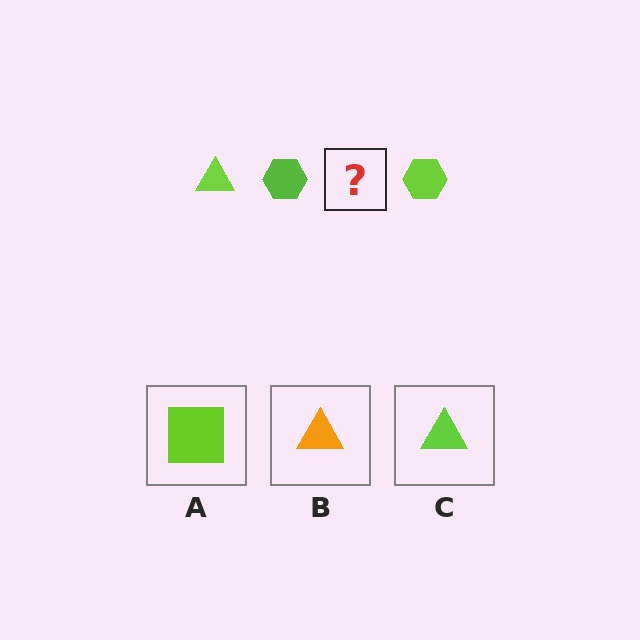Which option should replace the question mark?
Option C.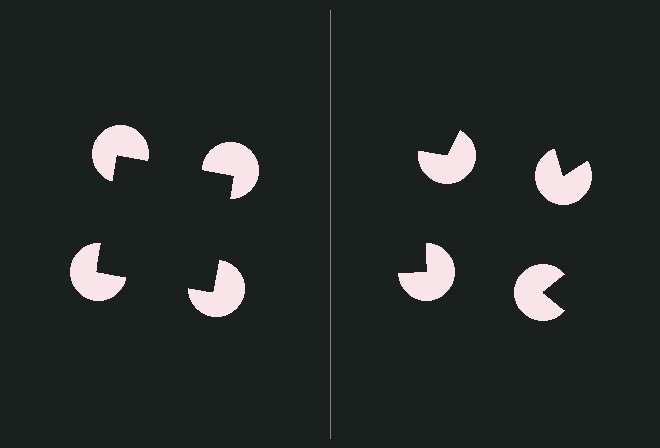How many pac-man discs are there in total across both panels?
8 — 4 on each side.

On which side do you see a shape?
An illusory square appears on the left side. On the right side the wedge cuts are rotated, so no coherent shape forms.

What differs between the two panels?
The pac-man discs are positioned identically on both sides; only the wedge orientations differ. On the left they align to a square; on the right they are misaligned.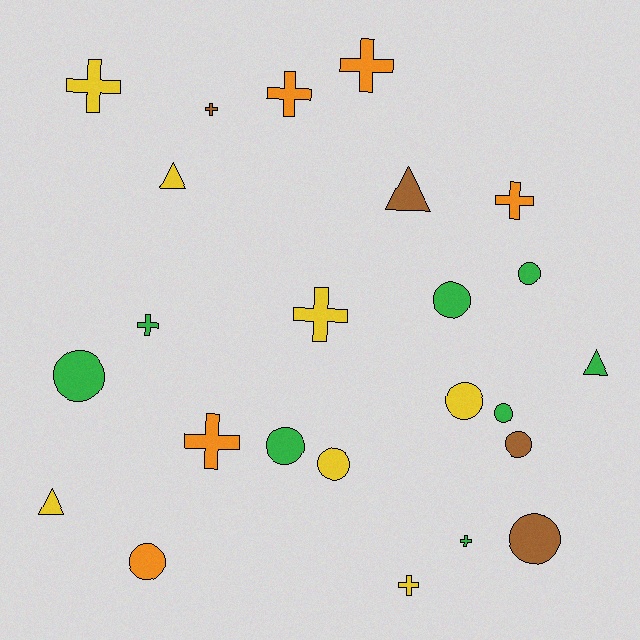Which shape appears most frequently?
Circle, with 10 objects.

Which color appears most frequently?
Green, with 8 objects.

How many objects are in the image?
There are 24 objects.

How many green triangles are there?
There is 1 green triangle.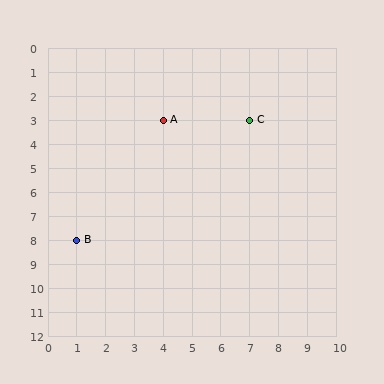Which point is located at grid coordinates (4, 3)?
Point A is at (4, 3).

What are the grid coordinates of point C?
Point C is at grid coordinates (7, 3).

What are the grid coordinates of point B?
Point B is at grid coordinates (1, 8).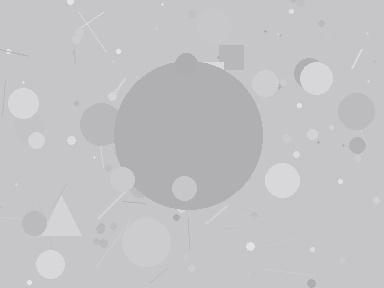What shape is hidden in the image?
A circle is hidden in the image.